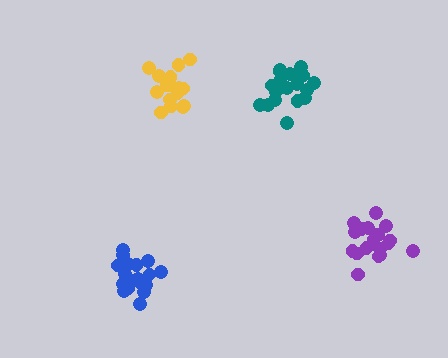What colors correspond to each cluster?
The clusters are colored: purple, blue, teal, yellow.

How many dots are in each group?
Group 1: 19 dots, Group 2: 19 dots, Group 3: 21 dots, Group 4: 16 dots (75 total).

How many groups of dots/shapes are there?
There are 4 groups.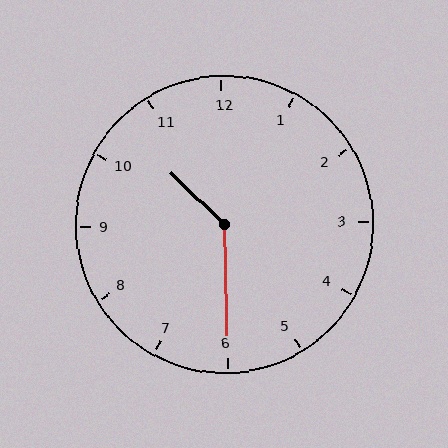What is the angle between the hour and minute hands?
Approximately 135 degrees.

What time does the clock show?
10:30.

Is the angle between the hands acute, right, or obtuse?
It is obtuse.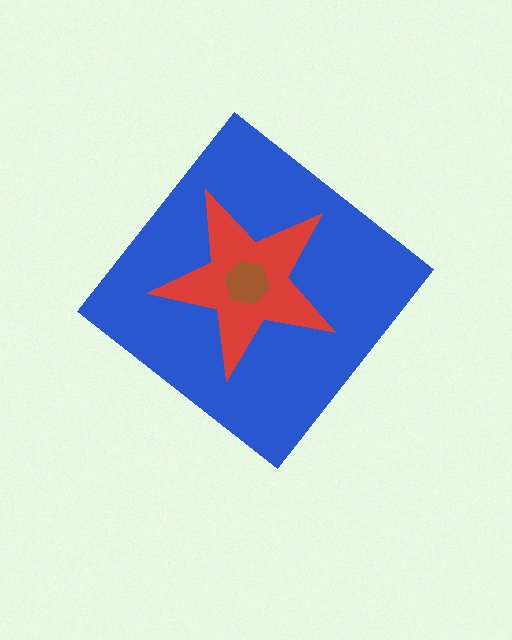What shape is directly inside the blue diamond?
The red star.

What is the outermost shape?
The blue diamond.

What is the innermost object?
The brown hexagon.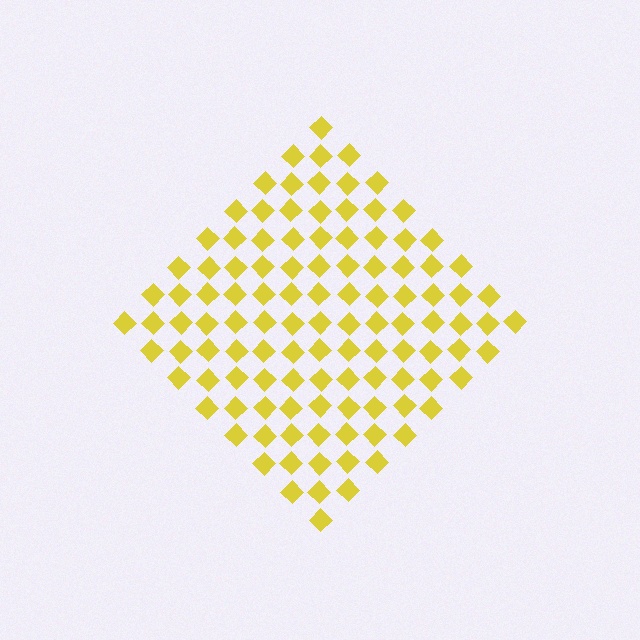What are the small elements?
The small elements are diamonds.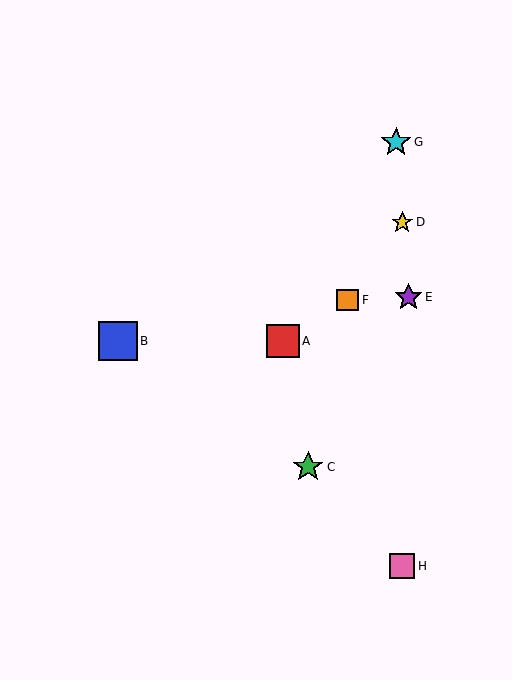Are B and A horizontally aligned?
Yes, both are at y≈341.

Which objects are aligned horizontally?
Objects A, B are aligned horizontally.